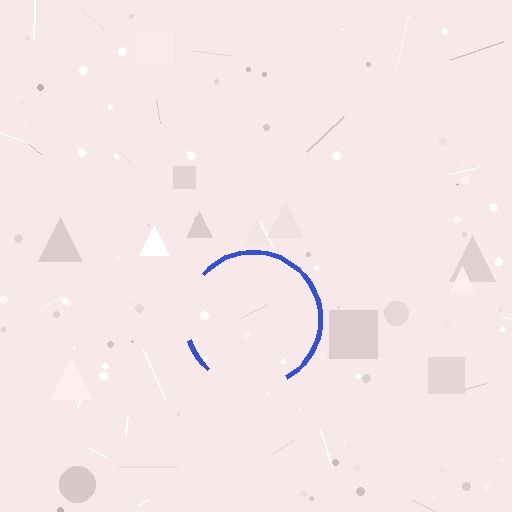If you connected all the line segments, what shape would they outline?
They would outline a circle.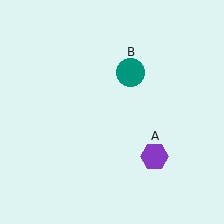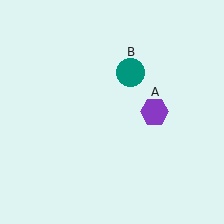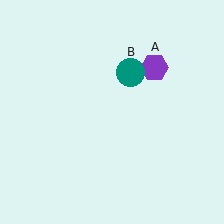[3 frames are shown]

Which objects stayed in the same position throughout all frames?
Teal circle (object B) remained stationary.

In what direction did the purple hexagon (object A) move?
The purple hexagon (object A) moved up.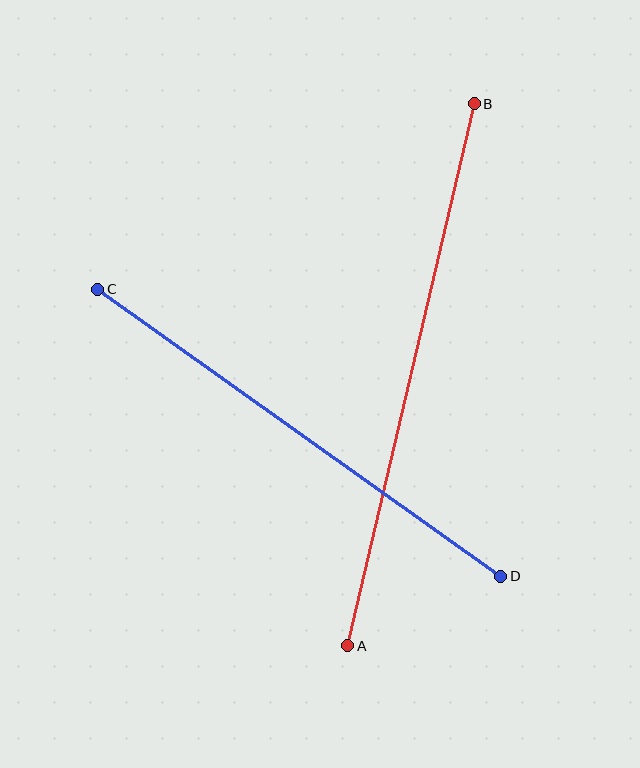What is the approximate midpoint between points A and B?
The midpoint is at approximately (411, 375) pixels.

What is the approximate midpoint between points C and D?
The midpoint is at approximately (299, 433) pixels.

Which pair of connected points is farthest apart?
Points A and B are farthest apart.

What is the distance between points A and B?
The distance is approximately 557 pixels.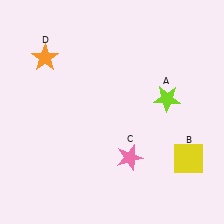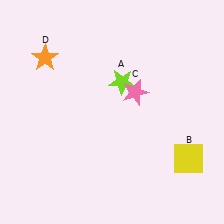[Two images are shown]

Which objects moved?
The objects that moved are: the lime star (A), the pink star (C).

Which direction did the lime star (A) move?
The lime star (A) moved left.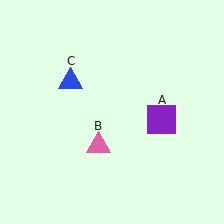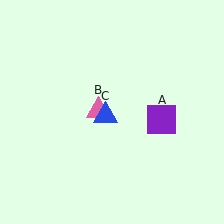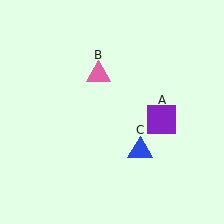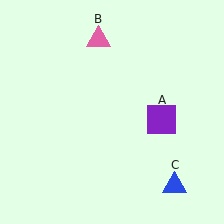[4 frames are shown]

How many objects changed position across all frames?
2 objects changed position: pink triangle (object B), blue triangle (object C).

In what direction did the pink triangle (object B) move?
The pink triangle (object B) moved up.